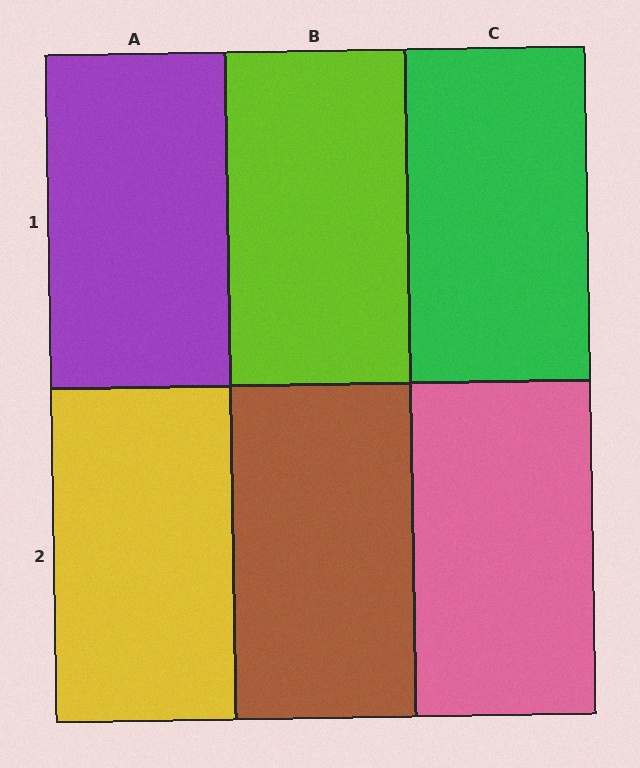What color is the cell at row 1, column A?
Purple.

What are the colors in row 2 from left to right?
Yellow, brown, pink.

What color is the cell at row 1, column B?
Lime.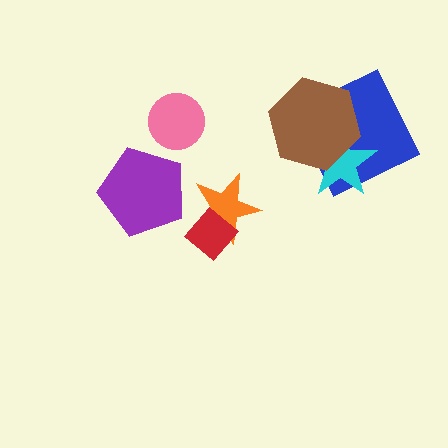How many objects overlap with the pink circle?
0 objects overlap with the pink circle.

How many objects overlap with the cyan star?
2 objects overlap with the cyan star.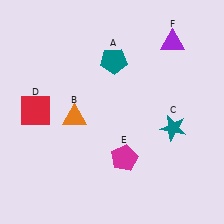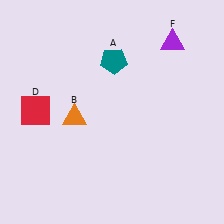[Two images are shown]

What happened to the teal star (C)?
The teal star (C) was removed in Image 2. It was in the bottom-right area of Image 1.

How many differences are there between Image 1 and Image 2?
There are 2 differences between the two images.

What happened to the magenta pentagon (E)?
The magenta pentagon (E) was removed in Image 2. It was in the bottom-right area of Image 1.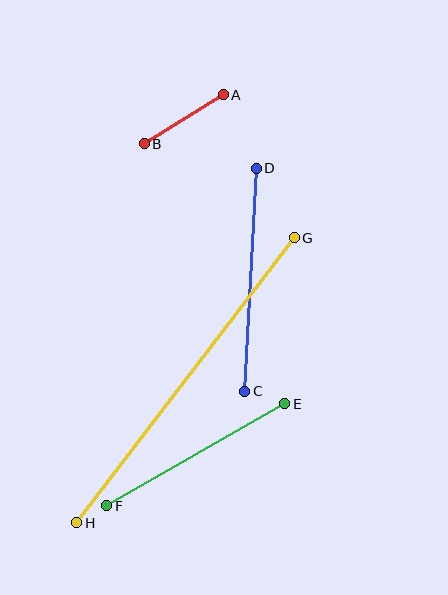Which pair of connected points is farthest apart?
Points G and H are farthest apart.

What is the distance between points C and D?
The distance is approximately 223 pixels.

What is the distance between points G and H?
The distance is approximately 358 pixels.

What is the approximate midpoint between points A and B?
The midpoint is at approximately (184, 119) pixels.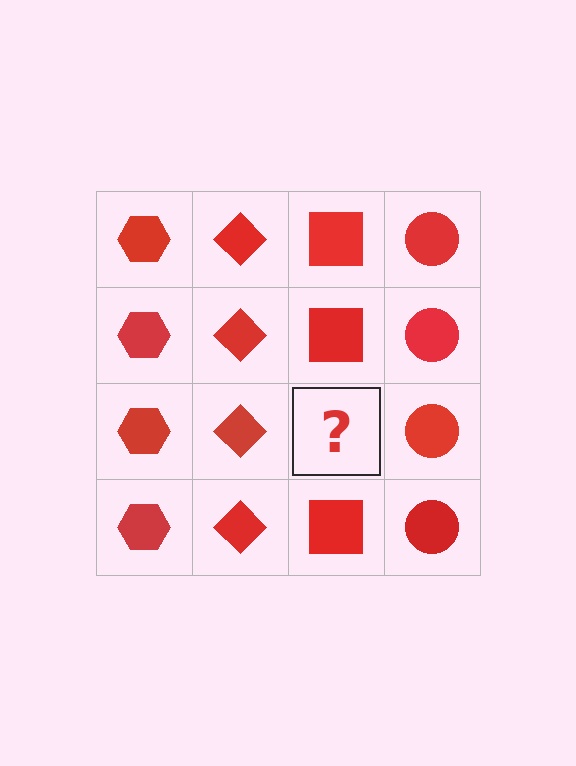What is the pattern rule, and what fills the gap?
The rule is that each column has a consistent shape. The gap should be filled with a red square.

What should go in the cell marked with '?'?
The missing cell should contain a red square.